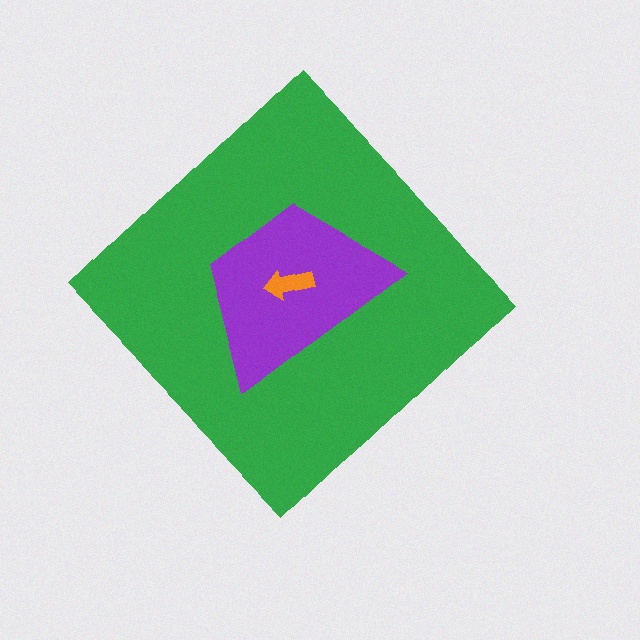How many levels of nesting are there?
3.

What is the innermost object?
The orange arrow.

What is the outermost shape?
The green diamond.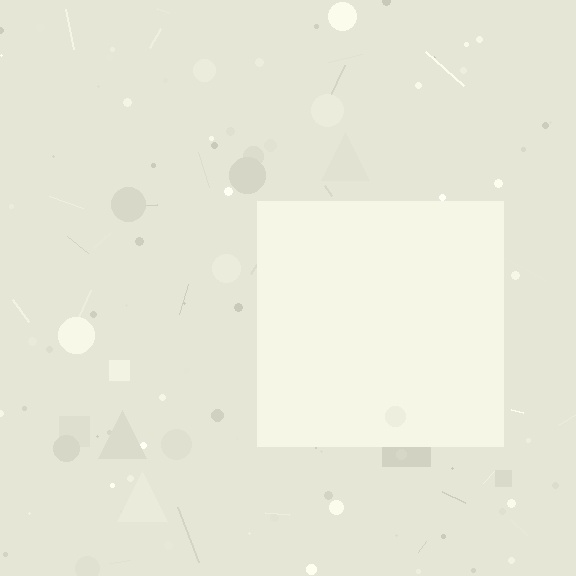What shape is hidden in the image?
A square is hidden in the image.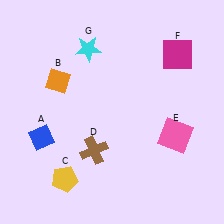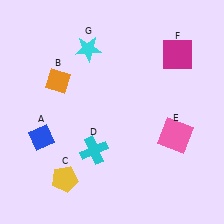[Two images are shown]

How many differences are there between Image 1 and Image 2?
There is 1 difference between the two images.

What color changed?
The cross (D) changed from brown in Image 1 to cyan in Image 2.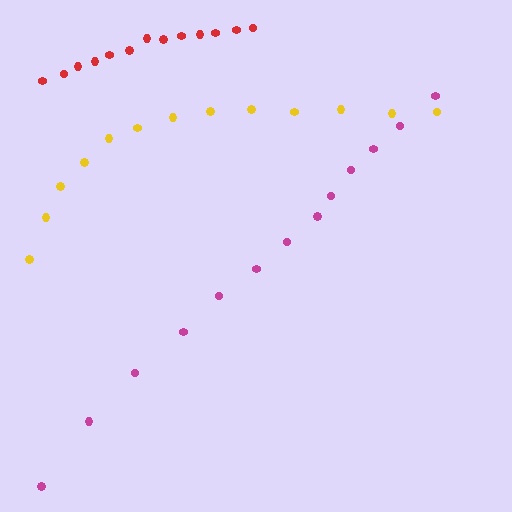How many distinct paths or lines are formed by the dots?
There are 3 distinct paths.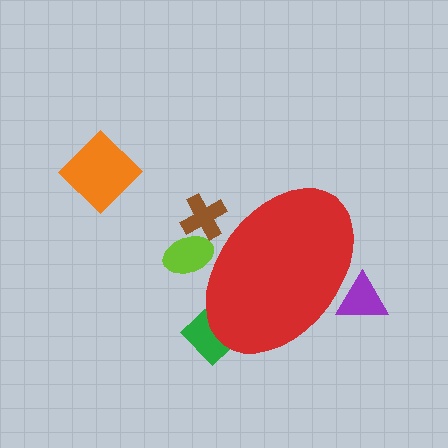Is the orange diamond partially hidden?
No, the orange diamond is fully visible.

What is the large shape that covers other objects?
A red ellipse.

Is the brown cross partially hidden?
Yes, the brown cross is partially hidden behind the red ellipse.